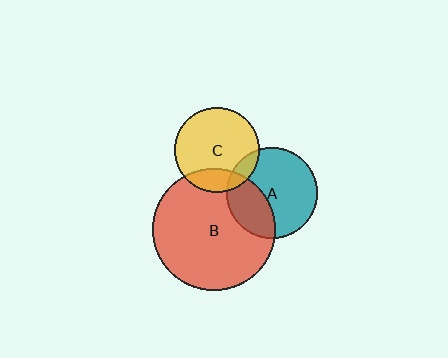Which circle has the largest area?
Circle B (red).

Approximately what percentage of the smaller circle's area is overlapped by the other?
Approximately 10%.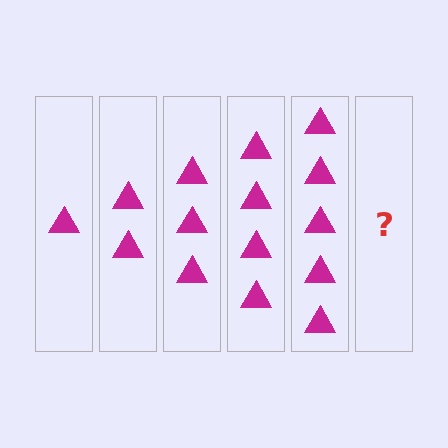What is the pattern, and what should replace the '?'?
The pattern is that each step adds one more triangle. The '?' should be 6 triangles.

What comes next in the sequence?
The next element should be 6 triangles.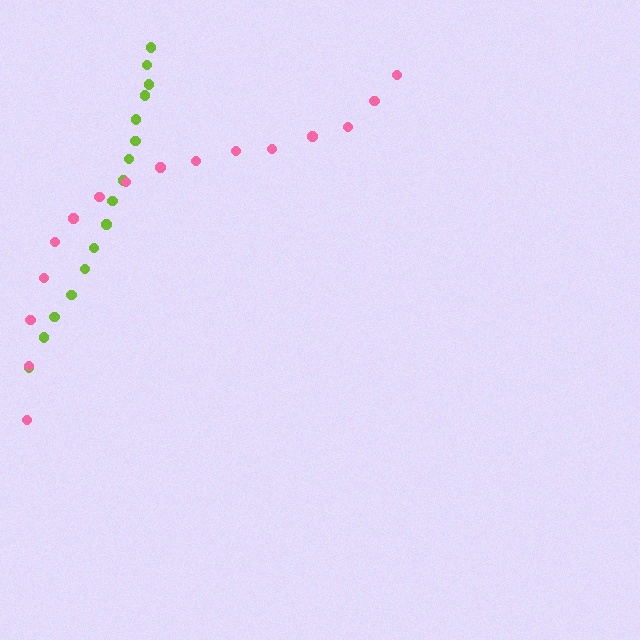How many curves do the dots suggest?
There are 2 distinct paths.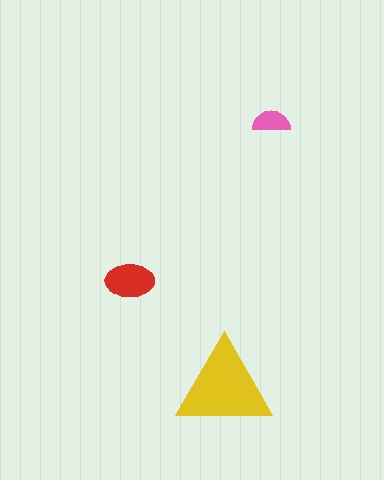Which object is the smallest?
The pink semicircle.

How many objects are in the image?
There are 3 objects in the image.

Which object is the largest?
The yellow triangle.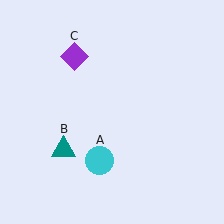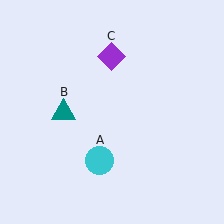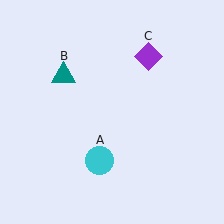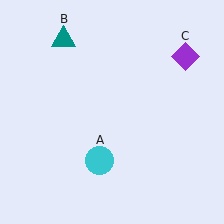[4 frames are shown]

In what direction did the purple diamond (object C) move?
The purple diamond (object C) moved right.